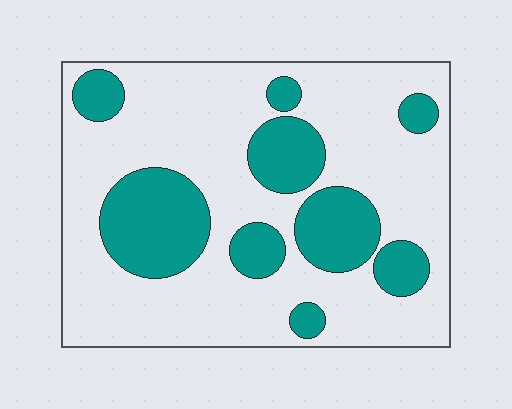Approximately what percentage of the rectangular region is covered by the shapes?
Approximately 30%.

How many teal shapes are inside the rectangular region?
9.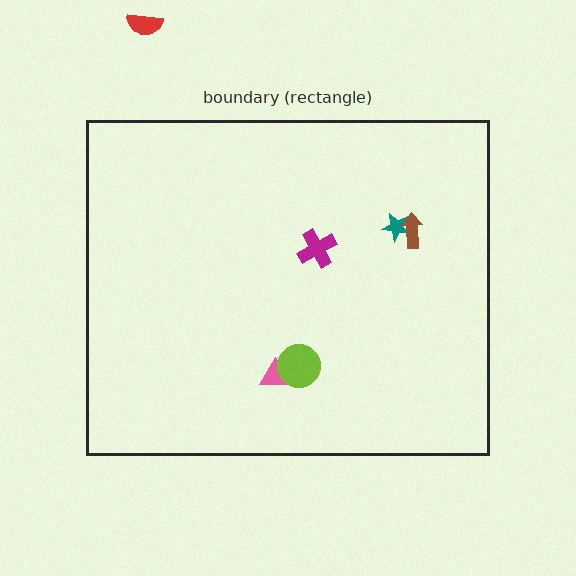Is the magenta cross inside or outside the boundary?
Inside.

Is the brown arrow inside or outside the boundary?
Inside.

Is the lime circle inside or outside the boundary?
Inside.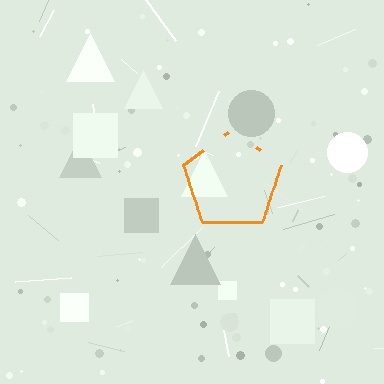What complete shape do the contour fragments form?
The contour fragments form a pentagon.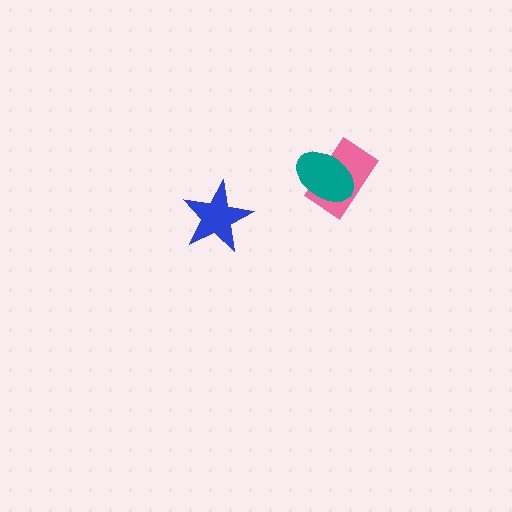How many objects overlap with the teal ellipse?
1 object overlaps with the teal ellipse.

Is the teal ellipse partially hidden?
No, no other shape covers it.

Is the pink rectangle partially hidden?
Yes, it is partially covered by another shape.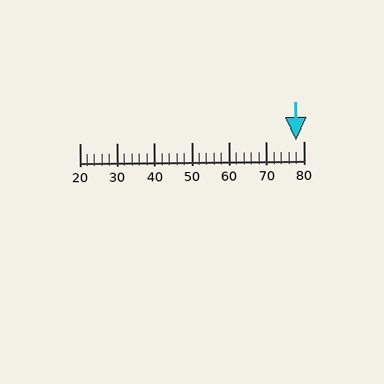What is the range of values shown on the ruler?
The ruler shows values from 20 to 80.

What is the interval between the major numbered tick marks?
The major tick marks are spaced 10 units apart.